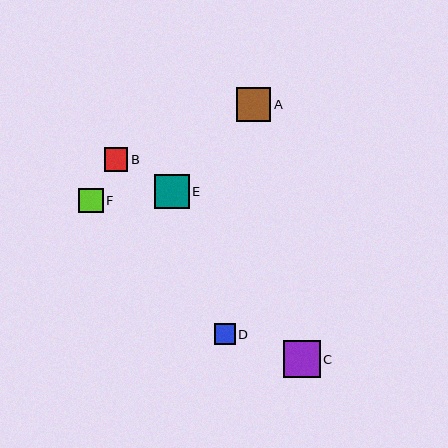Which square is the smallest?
Square D is the smallest with a size of approximately 21 pixels.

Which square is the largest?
Square C is the largest with a size of approximately 37 pixels.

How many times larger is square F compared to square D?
Square F is approximately 1.2 times the size of square D.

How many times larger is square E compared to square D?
Square E is approximately 1.6 times the size of square D.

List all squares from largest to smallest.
From largest to smallest: C, A, E, F, B, D.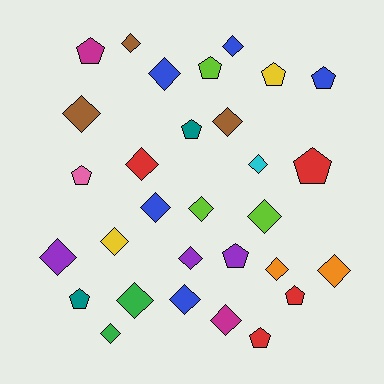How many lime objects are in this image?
There are 3 lime objects.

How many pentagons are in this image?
There are 11 pentagons.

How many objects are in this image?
There are 30 objects.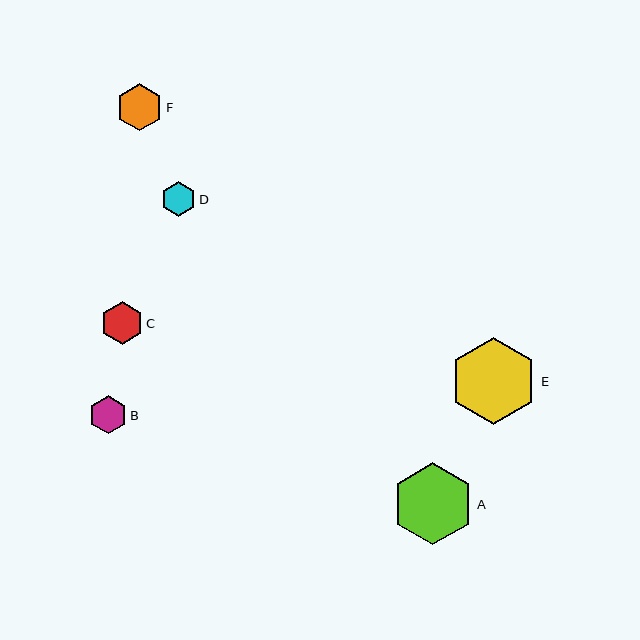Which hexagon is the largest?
Hexagon E is the largest with a size of approximately 87 pixels.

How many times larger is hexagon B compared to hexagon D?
Hexagon B is approximately 1.1 times the size of hexagon D.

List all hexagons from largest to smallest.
From largest to smallest: E, A, F, C, B, D.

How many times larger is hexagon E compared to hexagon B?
Hexagon E is approximately 2.3 times the size of hexagon B.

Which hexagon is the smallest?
Hexagon D is the smallest with a size of approximately 35 pixels.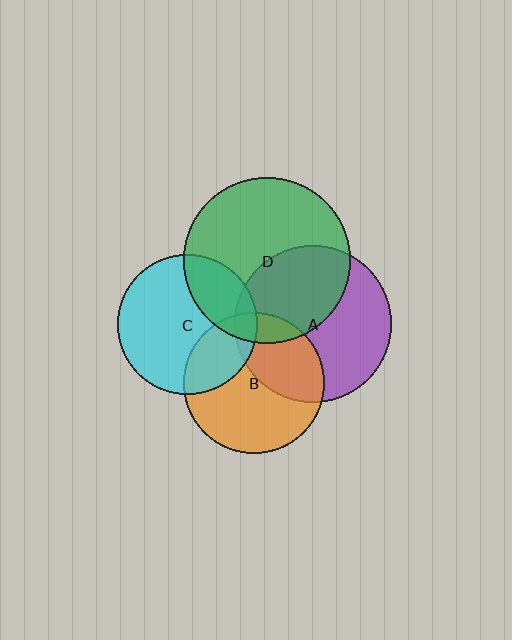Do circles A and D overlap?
Yes.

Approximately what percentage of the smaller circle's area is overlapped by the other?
Approximately 45%.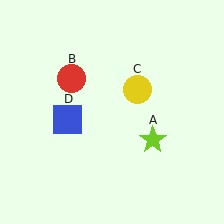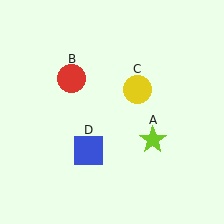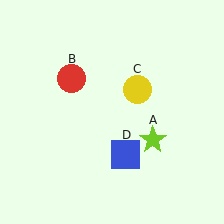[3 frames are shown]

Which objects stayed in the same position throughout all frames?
Lime star (object A) and red circle (object B) and yellow circle (object C) remained stationary.